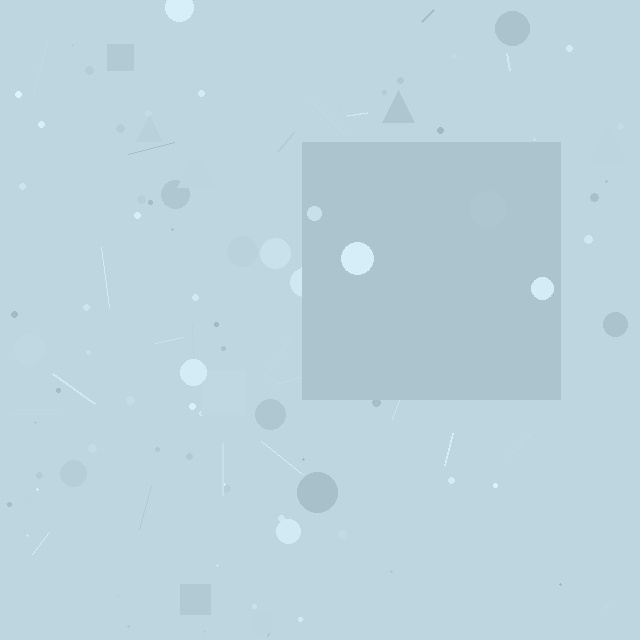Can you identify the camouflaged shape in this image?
The camouflaged shape is a square.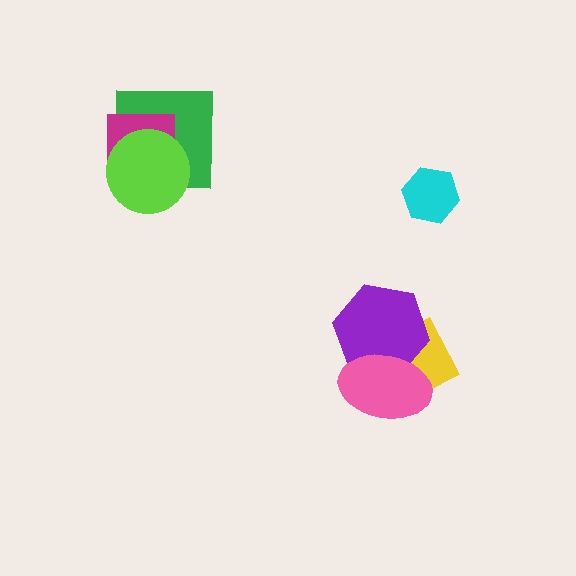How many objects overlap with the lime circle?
2 objects overlap with the lime circle.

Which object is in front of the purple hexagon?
The pink ellipse is in front of the purple hexagon.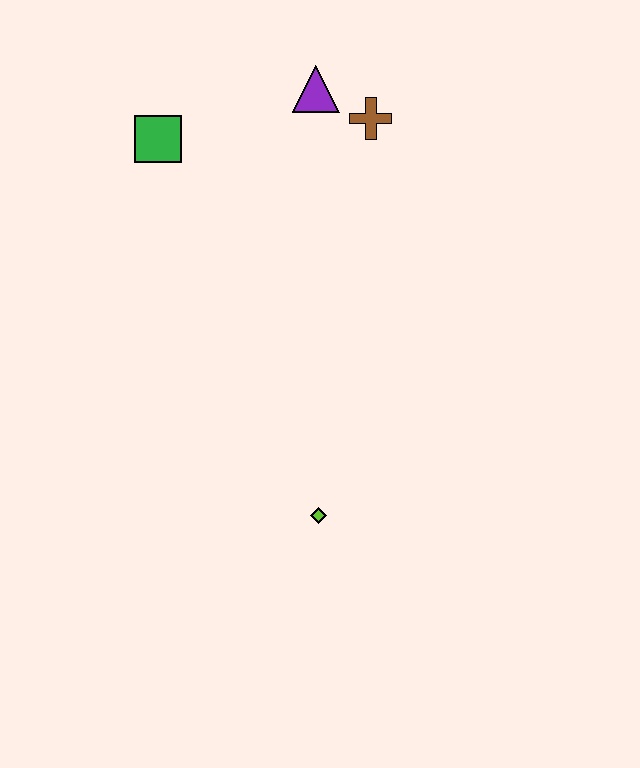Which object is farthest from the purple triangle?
The lime diamond is farthest from the purple triangle.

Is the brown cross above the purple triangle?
No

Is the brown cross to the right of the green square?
Yes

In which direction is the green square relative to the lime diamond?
The green square is above the lime diamond.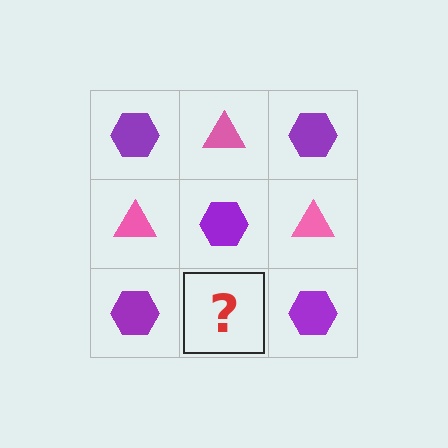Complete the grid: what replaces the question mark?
The question mark should be replaced with a pink triangle.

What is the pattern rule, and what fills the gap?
The rule is that it alternates purple hexagon and pink triangle in a checkerboard pattern. The gap should be filled with a pink triangle.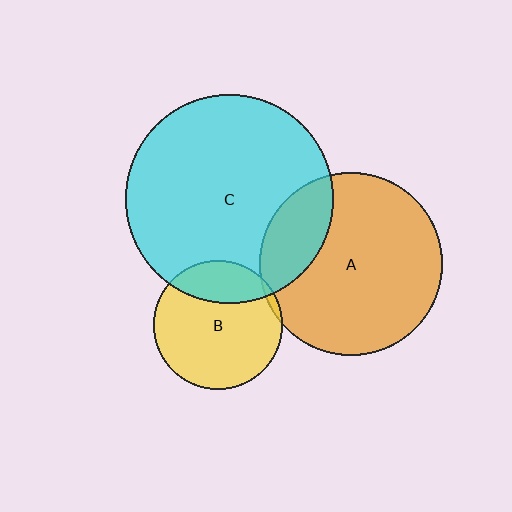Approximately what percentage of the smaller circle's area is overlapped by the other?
Approximately 20%.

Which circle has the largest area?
Circle C (cyan).